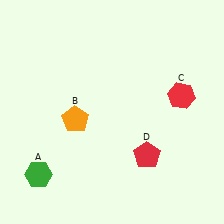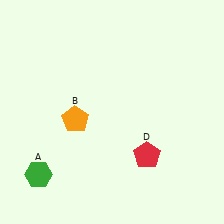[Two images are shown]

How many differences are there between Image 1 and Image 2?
There is 1 difference between the two images.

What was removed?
The red hexagon (C) was removed in Image 2.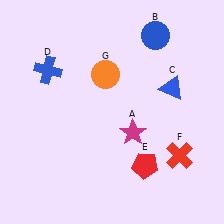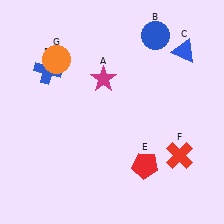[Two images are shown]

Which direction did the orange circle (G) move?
The orange circle (G) moved left.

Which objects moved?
The objects that moved are: the magenta star (A), the blue triangle (C), the orange circle (G).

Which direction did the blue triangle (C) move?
The blue triangle (C) moved up.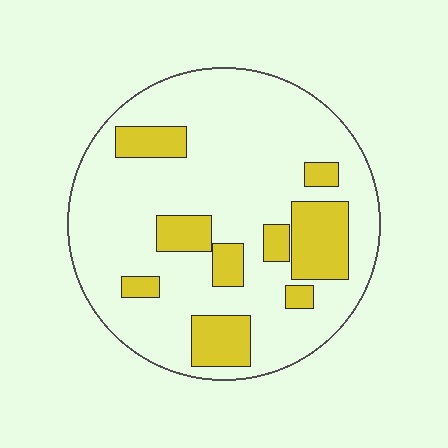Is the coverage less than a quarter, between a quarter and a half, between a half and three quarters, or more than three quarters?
Less than a quarter.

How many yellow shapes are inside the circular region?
9.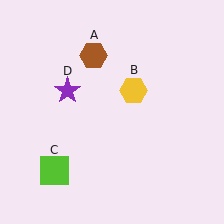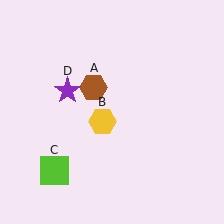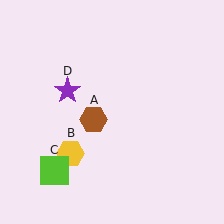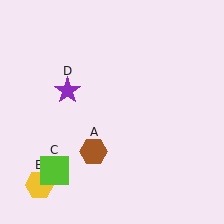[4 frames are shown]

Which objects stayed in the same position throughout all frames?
Lime square (object C) and purple star (object D) remained stationary.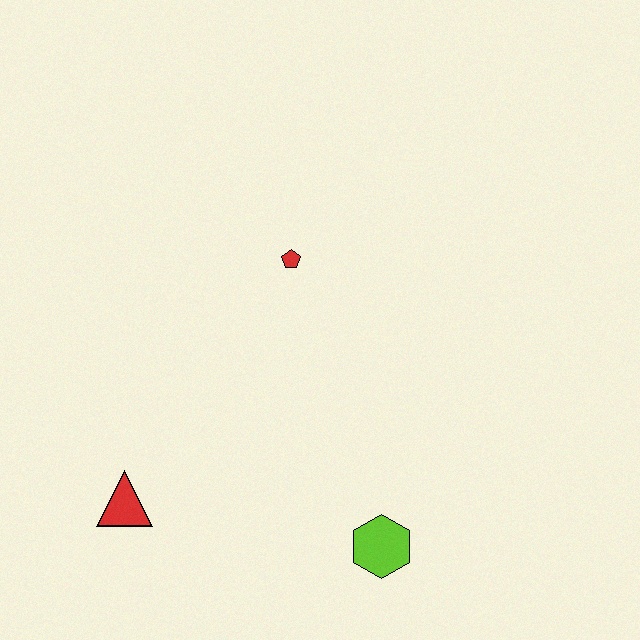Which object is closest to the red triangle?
The lime hexagon is closest to the red triangle.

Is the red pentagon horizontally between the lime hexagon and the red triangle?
Yes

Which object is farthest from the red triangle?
The red pentagon is farthest from the red triangle.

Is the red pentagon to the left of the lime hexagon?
Yes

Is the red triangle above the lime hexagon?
Yes